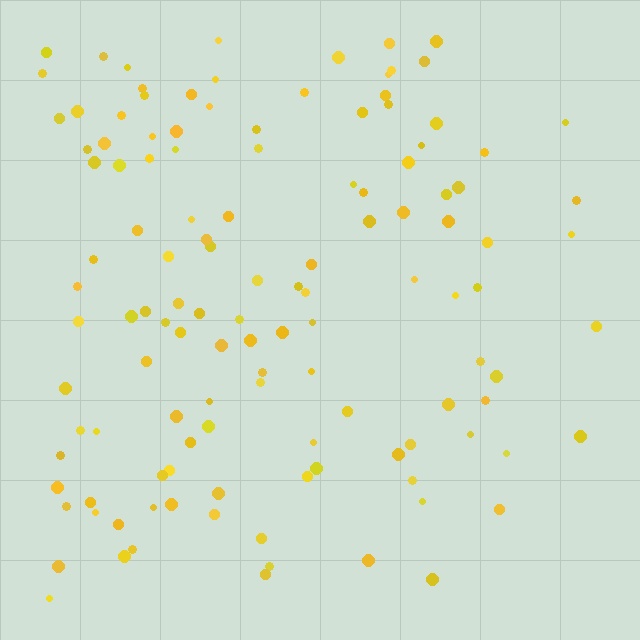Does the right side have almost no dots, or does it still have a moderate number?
Still a moderate number, just noticeably fewer than the left.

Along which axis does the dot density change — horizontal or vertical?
Horizontal.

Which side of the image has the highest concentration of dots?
The left.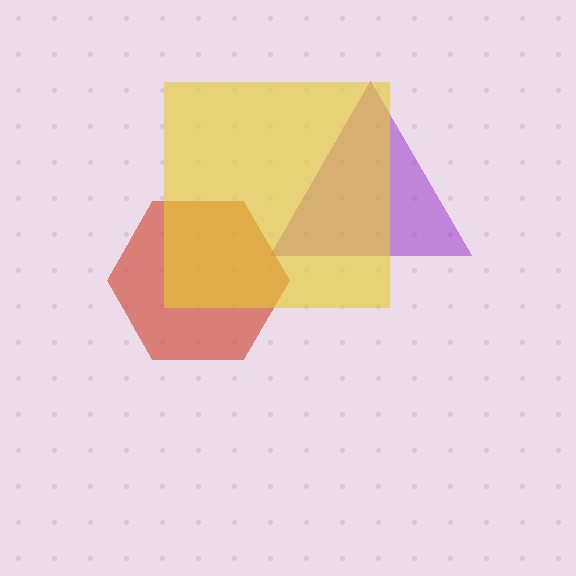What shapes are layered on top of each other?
The layered shapes are: a red hexagon, a purple triangle, a yellow square.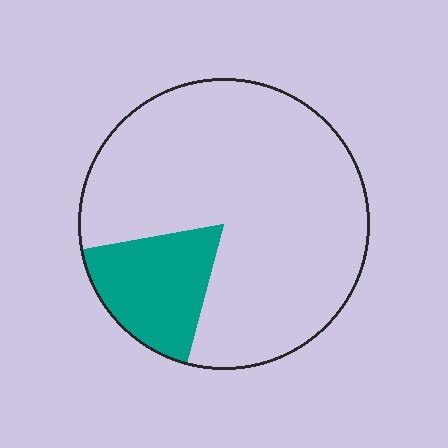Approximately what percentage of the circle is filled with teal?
Approximately 20%.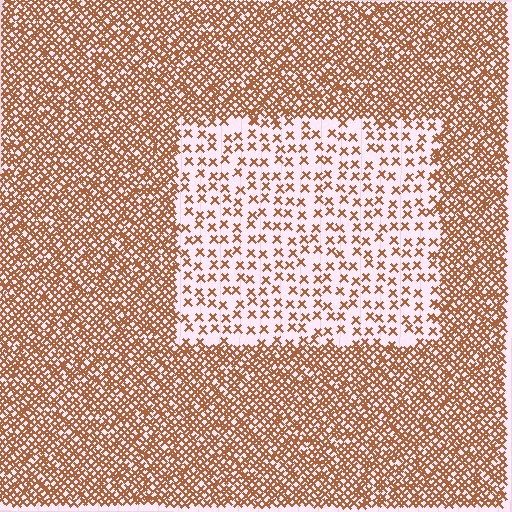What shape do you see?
I see a rectangle.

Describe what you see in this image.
The image contains small brown elements arranged at two different densities. A rectangle-shaped region is visible where the elements are less densely packed than the surrounding area.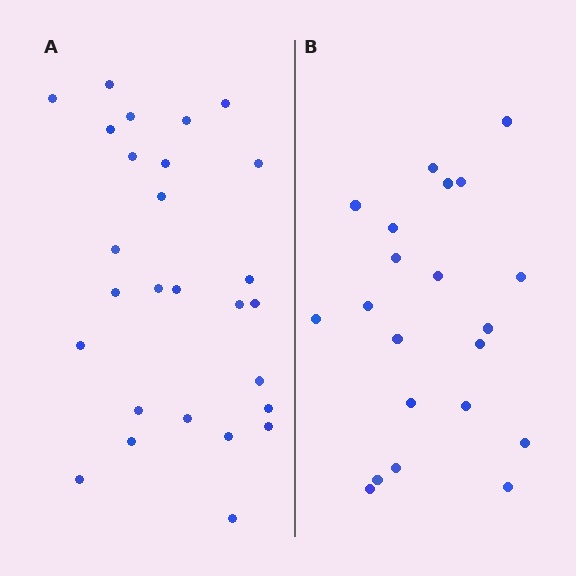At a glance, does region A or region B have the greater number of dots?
Region A (the left region) has more dots.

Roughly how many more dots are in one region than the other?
Region A has about 6 more dots than region B.